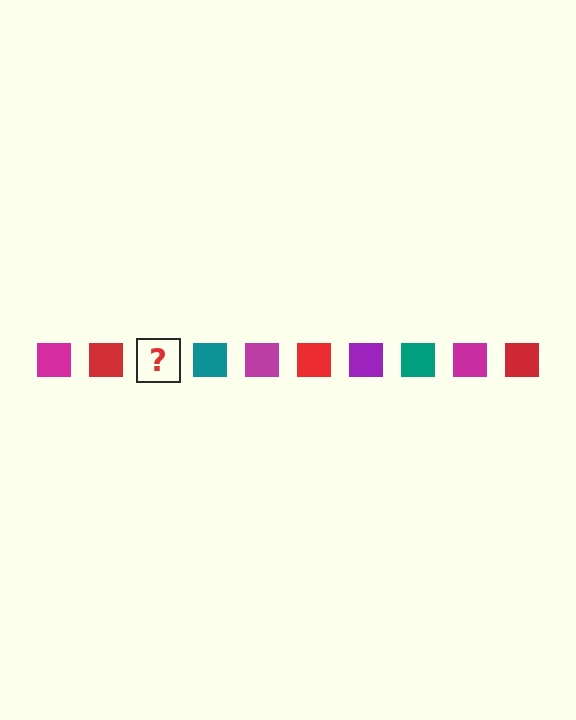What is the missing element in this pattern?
The missing element is a purple square.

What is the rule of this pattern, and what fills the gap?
The rule is that the pattern cycles through magenta, red, purple, teal squares. The gap should be filled with a purple square.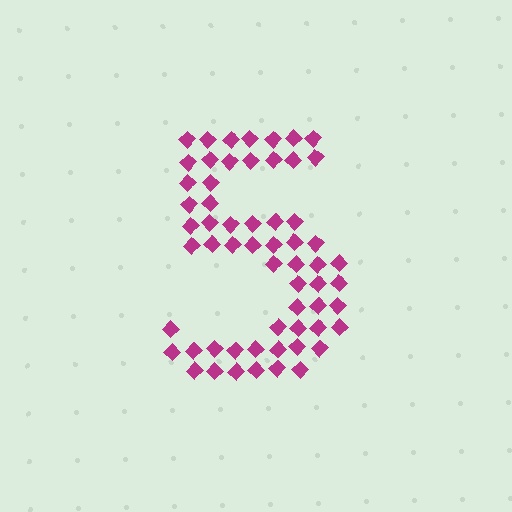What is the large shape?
The large shape is the digit 5.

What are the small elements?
The small elements are diamonds.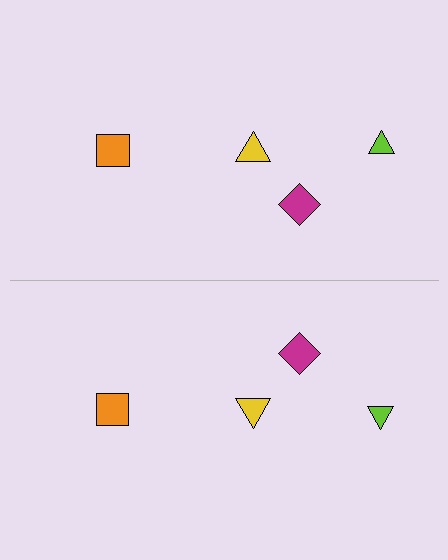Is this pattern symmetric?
Yes, this pattern has bilateral (reflection) symmetry.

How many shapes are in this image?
There are 8 shapes in this image.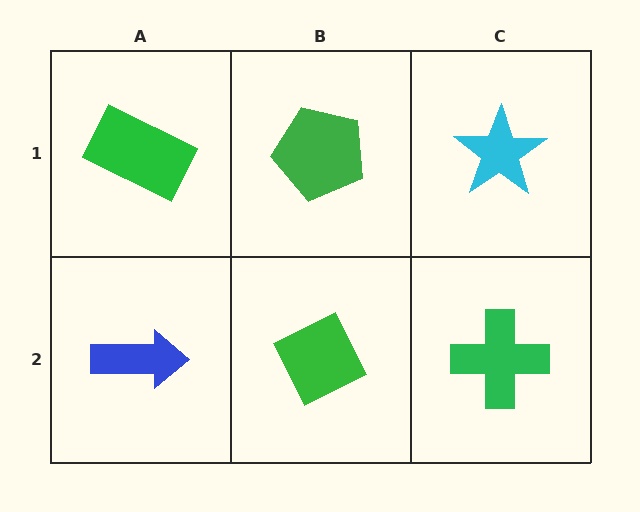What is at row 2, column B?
A green diamond.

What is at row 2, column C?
A green cross.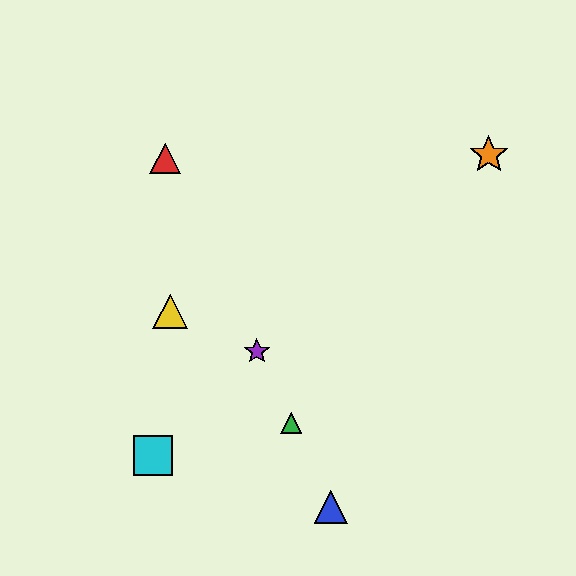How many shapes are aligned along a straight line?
4 shapes (the red triangle, the blue triangle, the green triangle, the purple star) are aligned along a straight line.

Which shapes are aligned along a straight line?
The red triangle, the blue triangle, the green triangle, the purple star are aligned along a straight line.